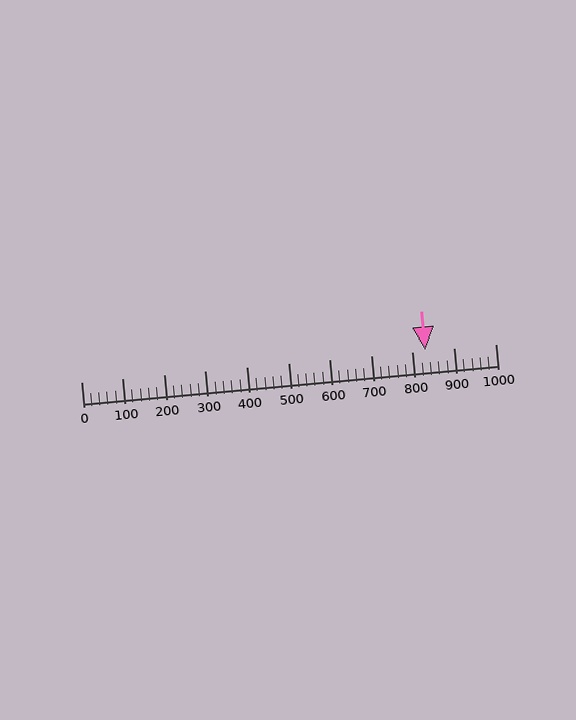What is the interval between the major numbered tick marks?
The major tick marks are spaced 100 units apart.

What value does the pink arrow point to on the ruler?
The pink arrow points to approximately 831.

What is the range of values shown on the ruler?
The ruler shows values from 0 to 1000.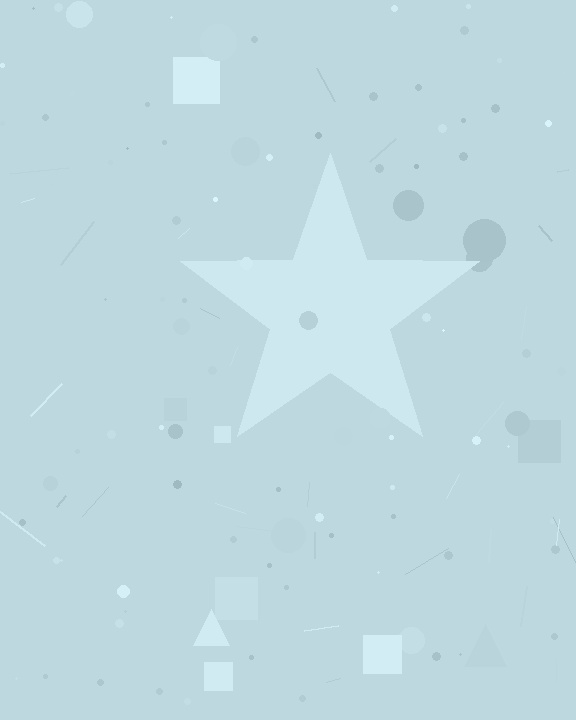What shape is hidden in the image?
A star is hidden in the image.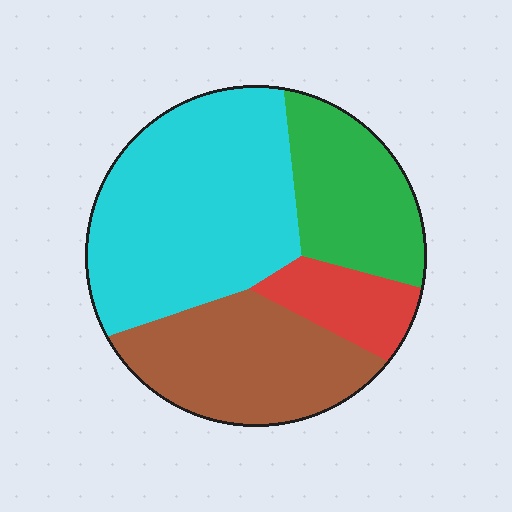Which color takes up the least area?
Red, at roughly 10%.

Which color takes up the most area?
Cyan, at roughly 45%.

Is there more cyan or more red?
Cyan.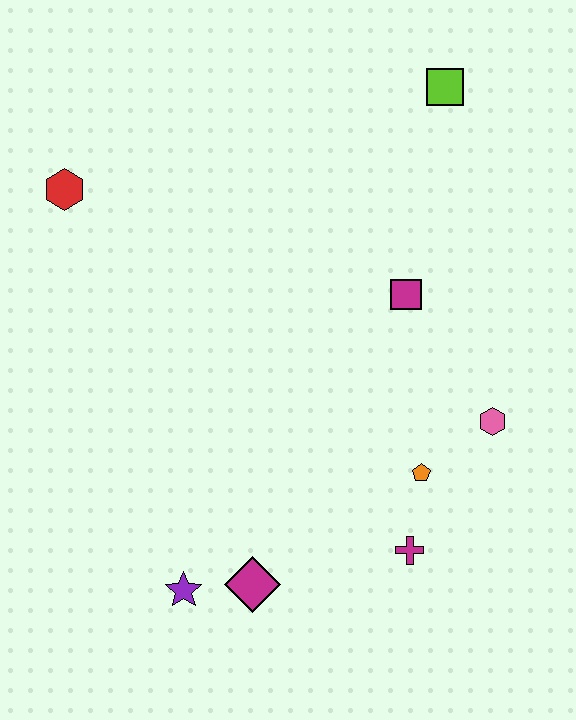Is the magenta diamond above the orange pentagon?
No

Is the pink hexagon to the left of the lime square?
No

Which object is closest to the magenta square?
The pink hexagon is closest to the magenta square.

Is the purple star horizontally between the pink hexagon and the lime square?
No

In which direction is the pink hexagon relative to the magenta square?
The pink hexagon is below the magenta square.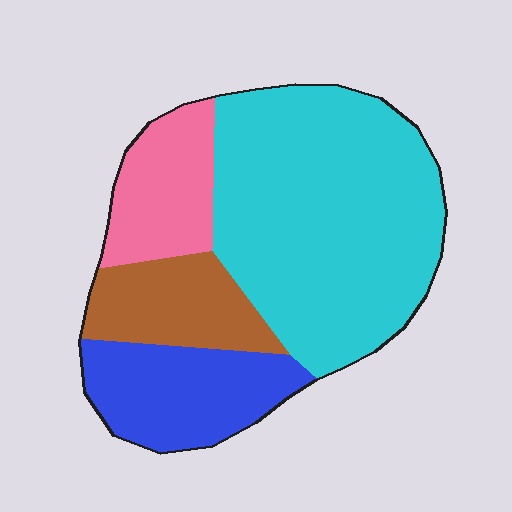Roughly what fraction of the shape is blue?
Blue covers 19% of the shape.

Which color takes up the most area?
Cyan, at roughly 55%.